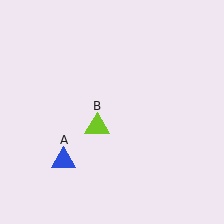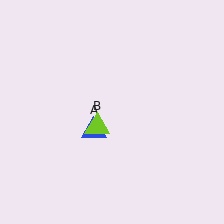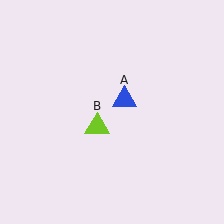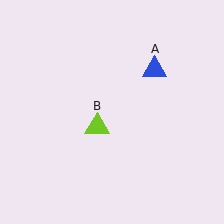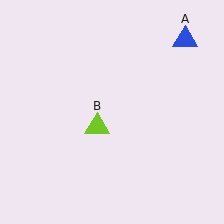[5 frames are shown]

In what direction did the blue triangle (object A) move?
The blue triangle (object A) moved up and to the right.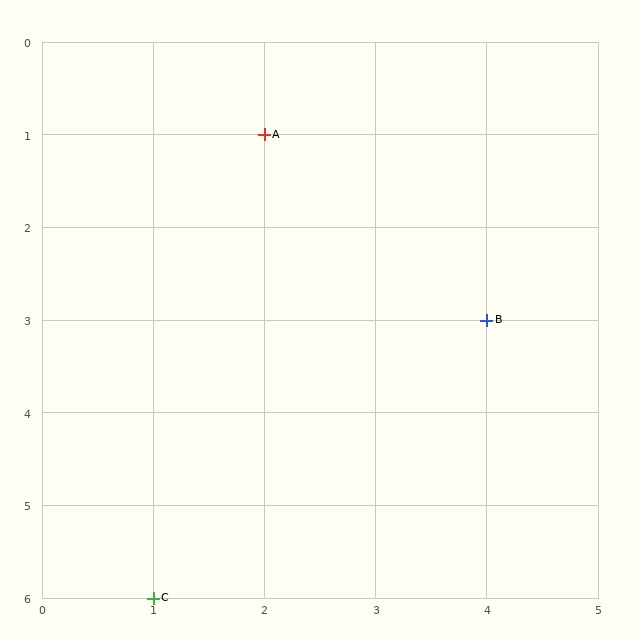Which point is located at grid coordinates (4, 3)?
Point B is at (4, 3).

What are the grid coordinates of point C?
Point C is at grid coordinates (1, 6).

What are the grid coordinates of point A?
Point A is at grid coordinates (2, 1).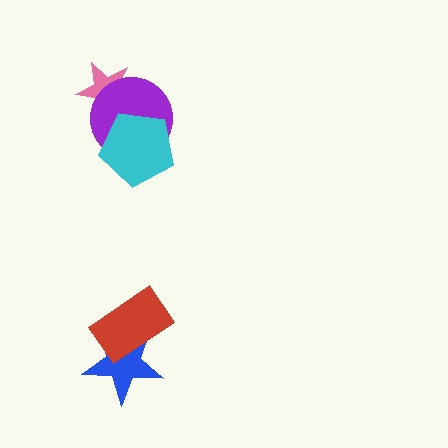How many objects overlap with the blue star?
1 object overlaps with the blue star.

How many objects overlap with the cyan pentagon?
1 object overlaps with the cyan pentagon.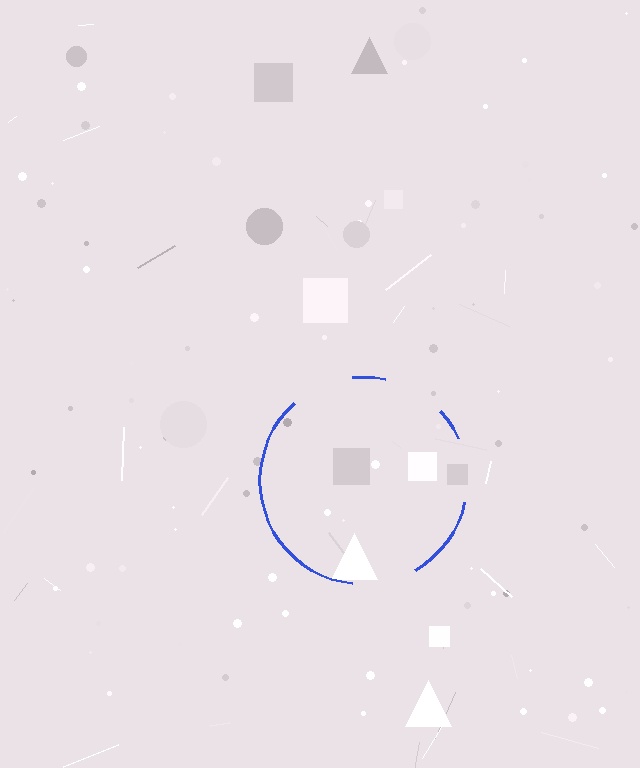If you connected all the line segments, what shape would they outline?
They would outline a circle.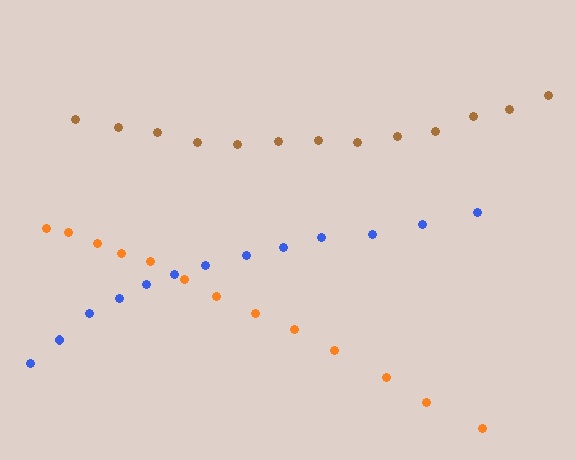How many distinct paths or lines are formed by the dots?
There are 3 distinct paths.